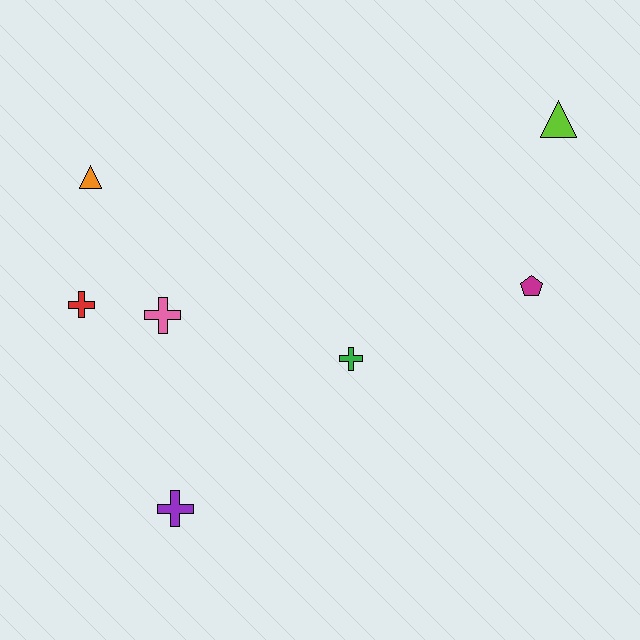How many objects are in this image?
There are 7 objects.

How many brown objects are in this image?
There are no brown objects.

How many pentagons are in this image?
There is 1 pentagon.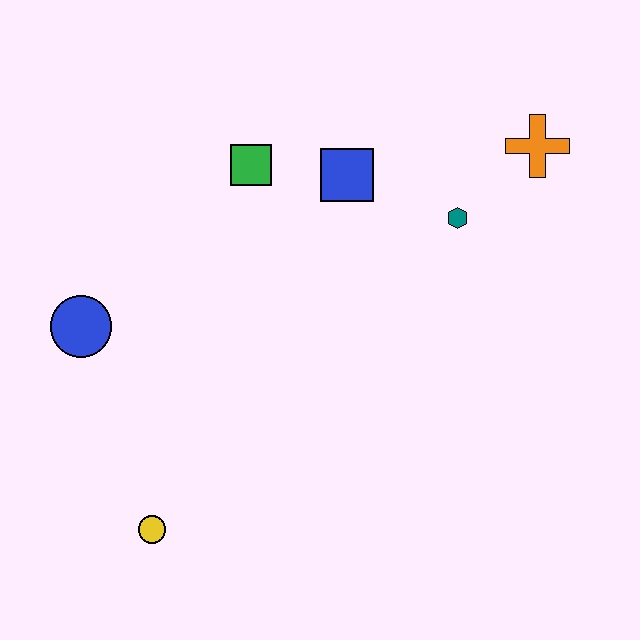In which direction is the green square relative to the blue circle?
The green square is to the right of the blue circle.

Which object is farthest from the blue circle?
The orange cross is farthest from the blue circle.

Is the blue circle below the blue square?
Yes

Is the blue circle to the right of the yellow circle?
No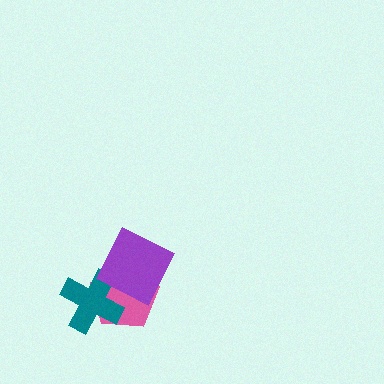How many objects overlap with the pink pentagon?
2 objects overlap with the pink pentagon.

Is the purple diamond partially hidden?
No, no other shape covers it.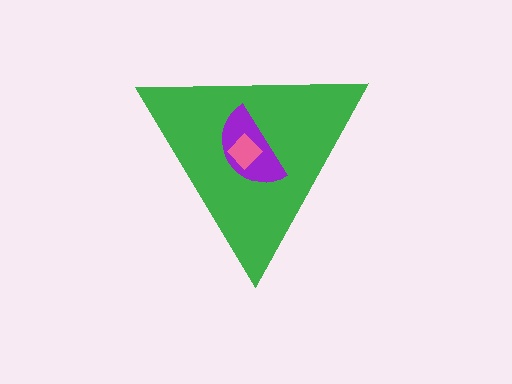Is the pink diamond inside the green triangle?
Yes.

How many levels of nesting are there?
3.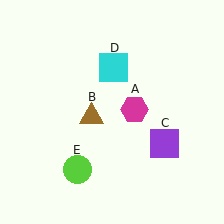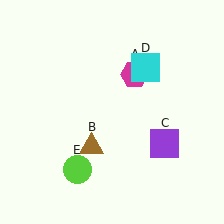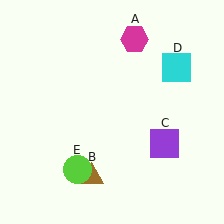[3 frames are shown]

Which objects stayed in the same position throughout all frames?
Purple square (object C) and lime circle (object E) remained stationary.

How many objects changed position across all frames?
3 objects changed position: magenta hexagon (object A), brown triangle (object B), cyan square (object D).